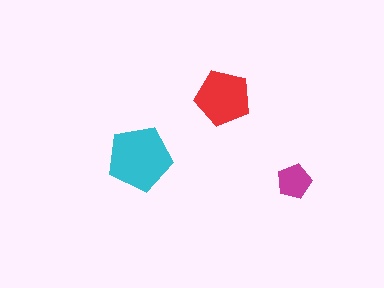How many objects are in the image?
There are 3 objects in the image.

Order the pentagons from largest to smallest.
the cyan one, the red one, the magenta one.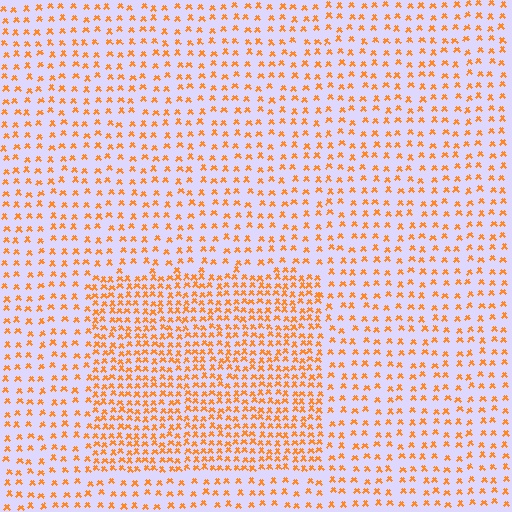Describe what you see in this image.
The image contains small orange elements arranged at two different densities. A rectangle-shaped region is visible where the elements are more densely packed than the surrounding area.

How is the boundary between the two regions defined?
The boundary is defined by a change in element density (approximately 2.0x ratio). All elements are the same color, size, and shape.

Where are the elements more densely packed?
The elements are more densely packed inside the rectangle boundary.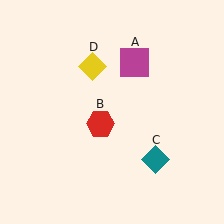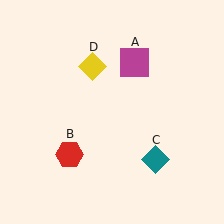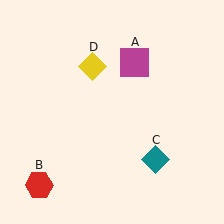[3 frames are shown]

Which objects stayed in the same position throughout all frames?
Magenta square (object A) and teal diamond (object C) and yellow diamond (object D) remained stationary.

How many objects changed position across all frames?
1 object changed position: red hexagon (object B).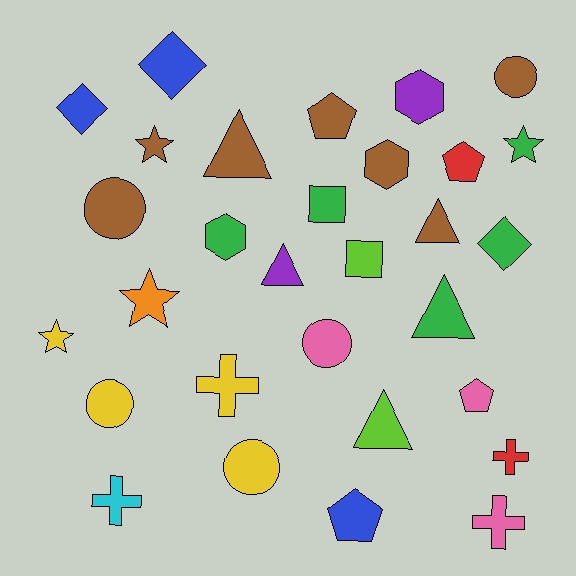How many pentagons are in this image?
There are 4 pentagons.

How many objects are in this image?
There are 30 objects.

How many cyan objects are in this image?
There is 1 cyan object.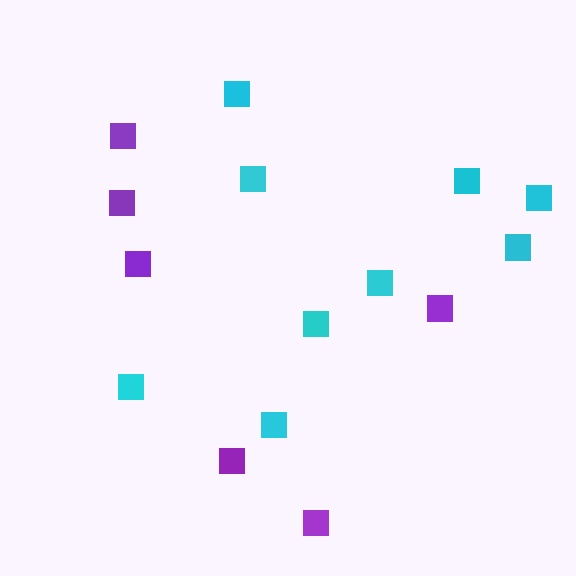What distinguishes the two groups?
There are 2 groups: one group of purple squares (6) and one group of cyan squares (9).